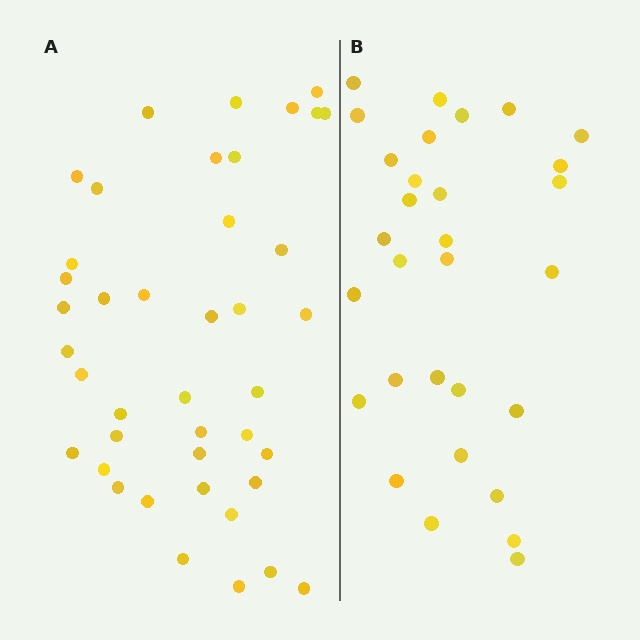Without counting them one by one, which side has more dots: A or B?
Region A (the left region) has more dots.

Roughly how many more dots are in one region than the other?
Region A has roughly 12 or so more dots than region B.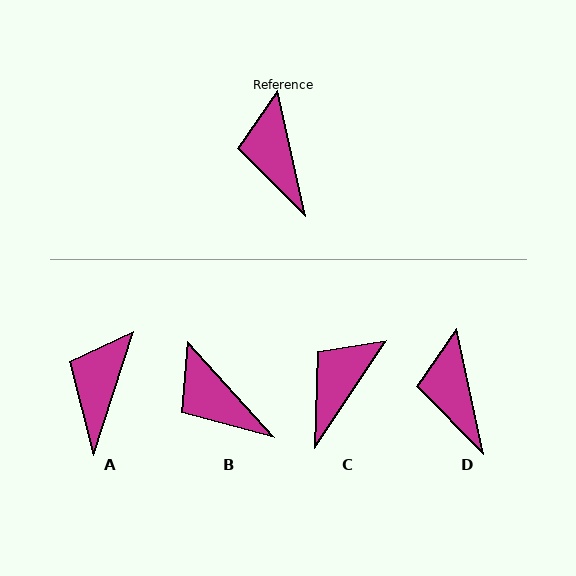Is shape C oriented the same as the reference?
No, it is off by about 46 degrees.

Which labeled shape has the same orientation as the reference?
D.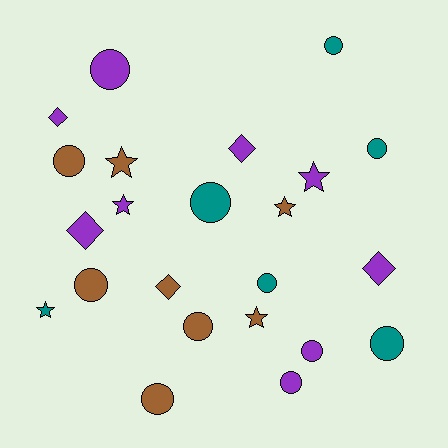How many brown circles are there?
There are 4 brown circles.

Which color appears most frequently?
Purple, with 9 objects.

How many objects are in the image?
There are 23 objects.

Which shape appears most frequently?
Circle, with 12 objects.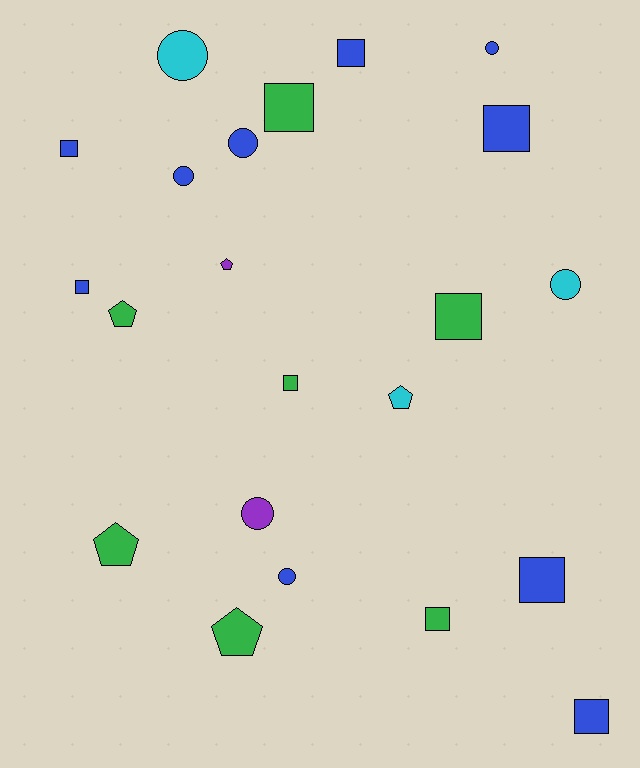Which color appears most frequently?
Blue, with 10 objects.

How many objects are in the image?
There are 22 objects.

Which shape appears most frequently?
Square, with 10 objects.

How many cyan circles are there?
There are 2 cyan circles.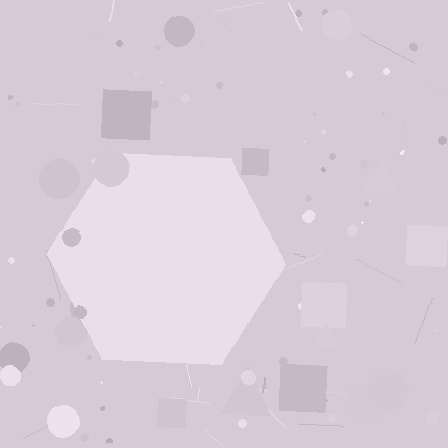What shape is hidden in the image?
A hexagon is hidden in the image.